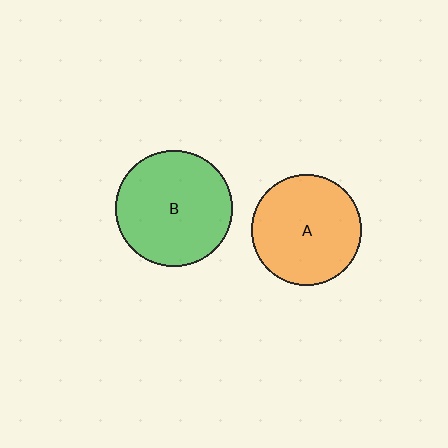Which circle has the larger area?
Circle B (green).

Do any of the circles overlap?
No, none of the circles overlap.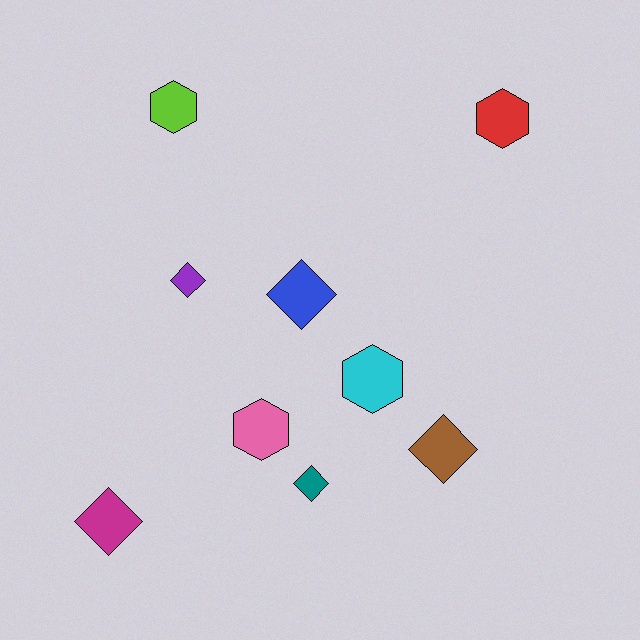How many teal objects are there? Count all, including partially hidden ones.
There is 1 teal object.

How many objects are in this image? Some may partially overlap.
There are 9 objects.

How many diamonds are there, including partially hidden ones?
There are 5 diamonds.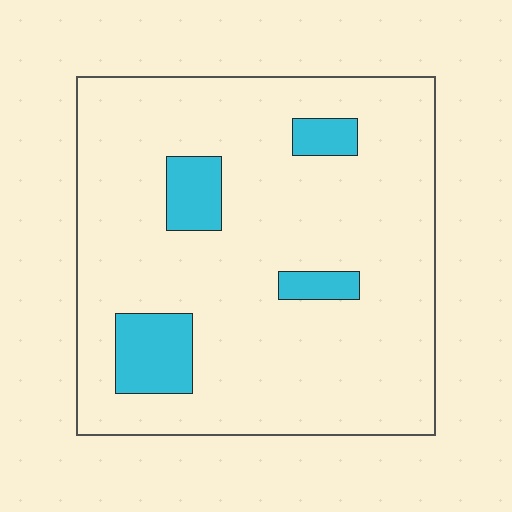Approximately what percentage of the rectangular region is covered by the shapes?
Approximately 10%.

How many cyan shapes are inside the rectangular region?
4.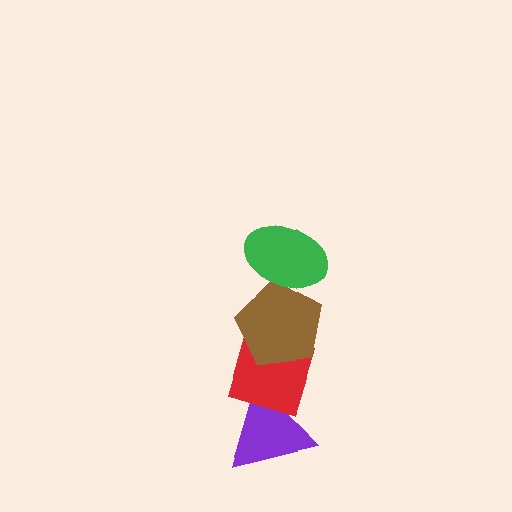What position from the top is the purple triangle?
The purple triangle is 4th from the top.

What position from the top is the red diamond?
The red diamond is 3rd from the top.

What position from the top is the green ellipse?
The green ellipse is 1st from the top.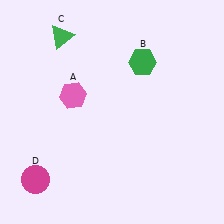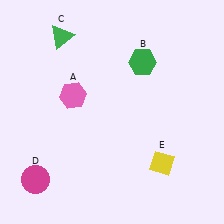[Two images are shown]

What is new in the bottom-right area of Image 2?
A yellow diamond (E) was added in the bottom-right area of Image 2.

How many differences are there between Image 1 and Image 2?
There is 1 difference between the two images.